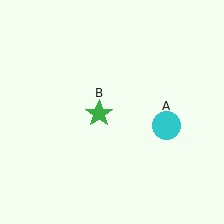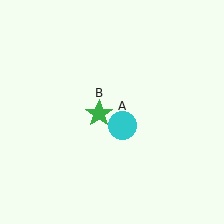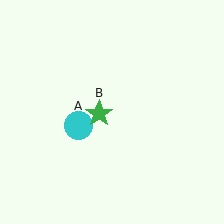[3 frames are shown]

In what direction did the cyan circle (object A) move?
The cyan circle (object A) moved left.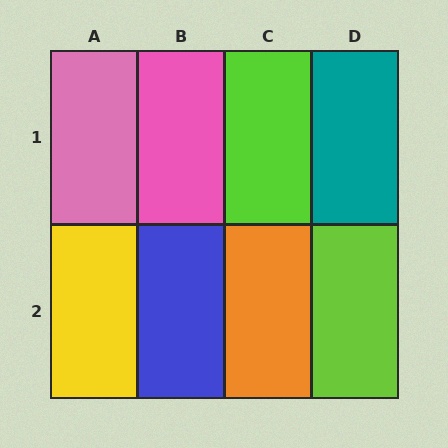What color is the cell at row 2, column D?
Lime.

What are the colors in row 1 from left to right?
Pink, pink, lime, teal.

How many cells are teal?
1 cell is teal.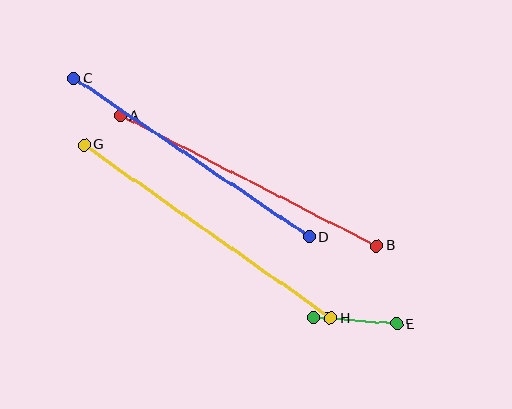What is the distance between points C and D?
The distance is approximately 283 pixels.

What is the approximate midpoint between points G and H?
The midpoint is at approximately (208, 232) pixels.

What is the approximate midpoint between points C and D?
The midpoint is at approximately (191, 157) pixels.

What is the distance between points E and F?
The distance is approximately 83 pixels.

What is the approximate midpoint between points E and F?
The midpoint is at approximately (355, 321) pixels.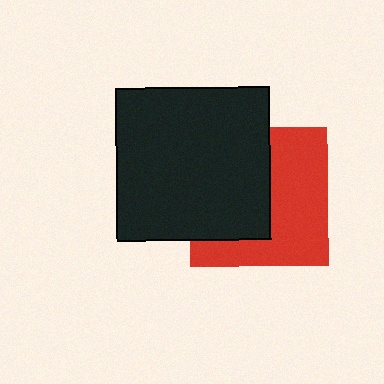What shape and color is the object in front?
The object in front is a black square.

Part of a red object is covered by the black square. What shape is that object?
It is a square.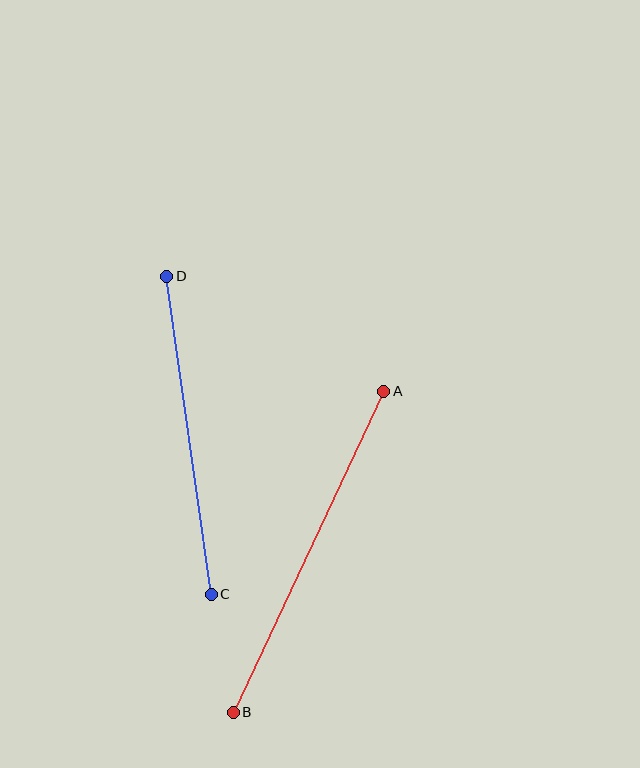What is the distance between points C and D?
The distance is approximately 321 pixels.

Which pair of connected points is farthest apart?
Points A and B are farthest apart.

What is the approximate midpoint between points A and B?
The midpoint is at approximately (309, 552) pixels.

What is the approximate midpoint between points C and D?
The midpoint is at approximately (189, 435) pixels.